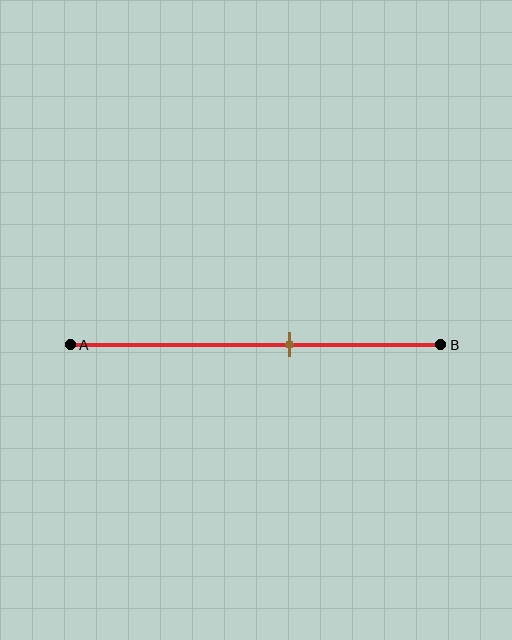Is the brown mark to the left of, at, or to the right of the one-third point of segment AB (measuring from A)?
The brown mark is to the right of the one-third point of segment AB.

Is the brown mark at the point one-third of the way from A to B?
No, the mark is at about 60% from A, not at the 33% one-third point.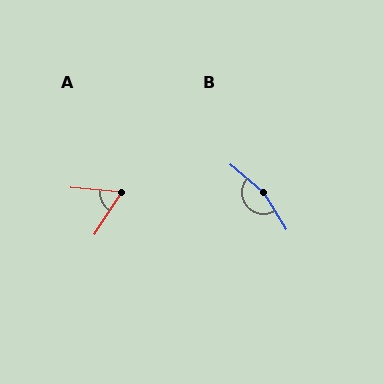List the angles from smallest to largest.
A (62°), B (161°).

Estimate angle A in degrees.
Approximately 62 degrees.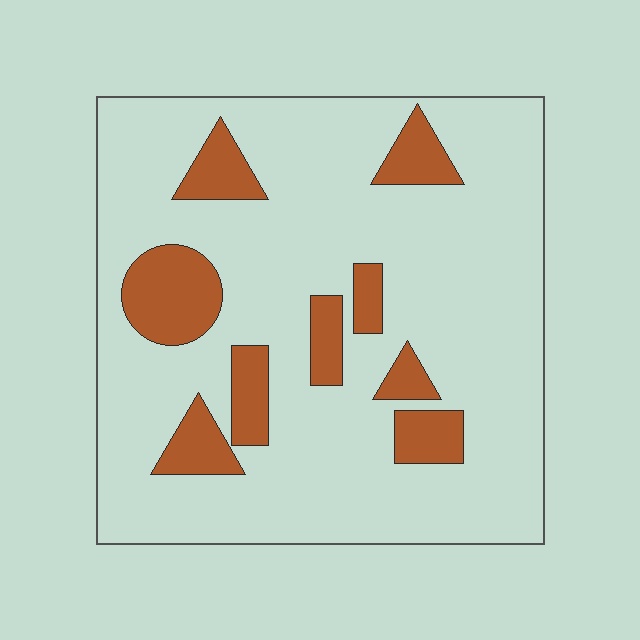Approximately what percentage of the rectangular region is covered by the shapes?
Approximately 15%.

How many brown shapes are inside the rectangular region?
9.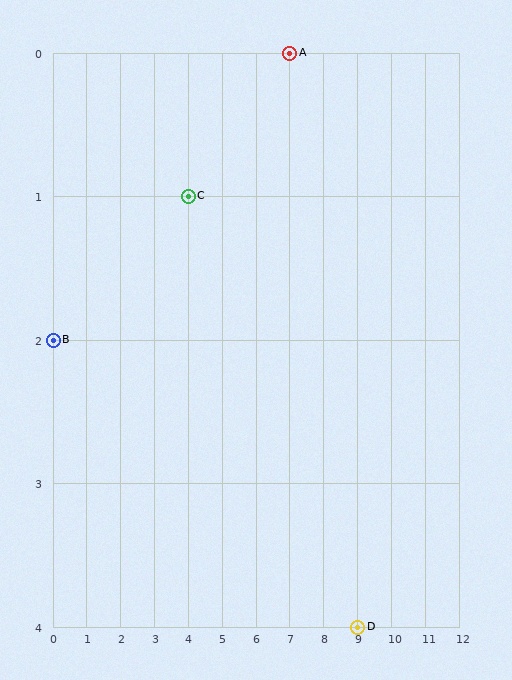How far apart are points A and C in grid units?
Points A and C are 3 columns and 1 row apart (about 3.2 grid units diagonally).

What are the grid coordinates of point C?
Point C is at grid coordinates (4, 1).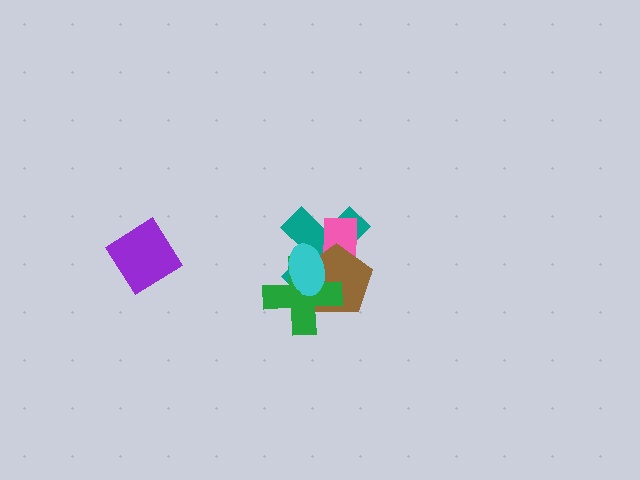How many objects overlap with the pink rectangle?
3 objects overlap with the pink rectangle.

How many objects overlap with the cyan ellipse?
4 objects overlap with the cyan ellipse.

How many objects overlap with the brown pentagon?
4 objects overlap with the brown pentagon.